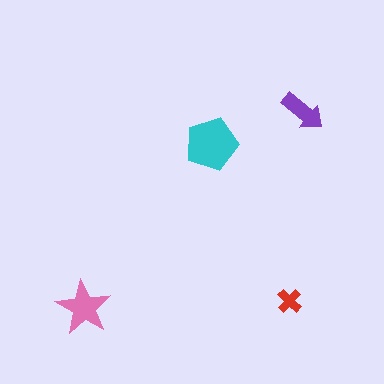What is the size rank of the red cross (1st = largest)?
4th.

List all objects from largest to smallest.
The cyan pentagon, the pink star, the purple arrow, the red cross.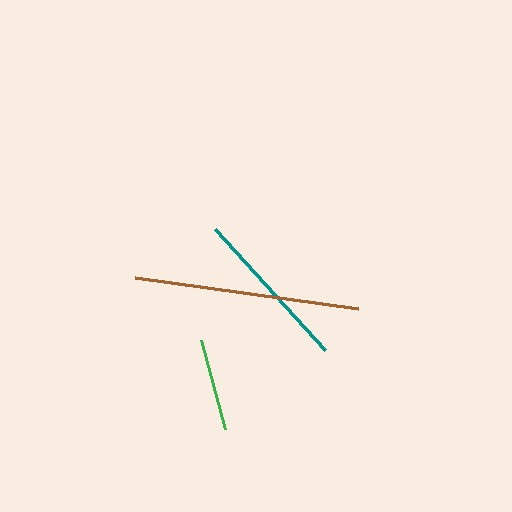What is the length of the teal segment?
The teal segment is approximately 164 pixels long.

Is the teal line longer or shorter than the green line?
The teal line is longer than the green line.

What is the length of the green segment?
The green segment is approximately 92 pixels long.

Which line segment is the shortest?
The green line is the shortest at approximately 92 pixels.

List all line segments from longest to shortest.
From longest to shortest: brown, teal, green.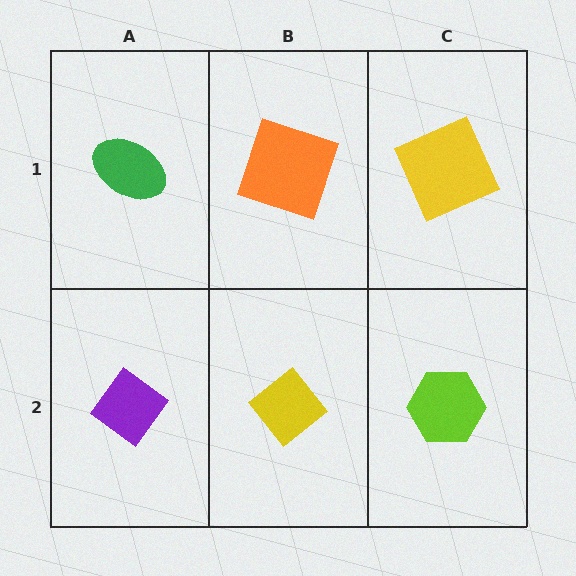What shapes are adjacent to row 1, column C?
A lime hexagon (row 2, column C), an orange square (row 1, column B).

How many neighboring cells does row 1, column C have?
2.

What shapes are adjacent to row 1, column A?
A purple diamond (row 2, column A), an orange square (row 1, column B).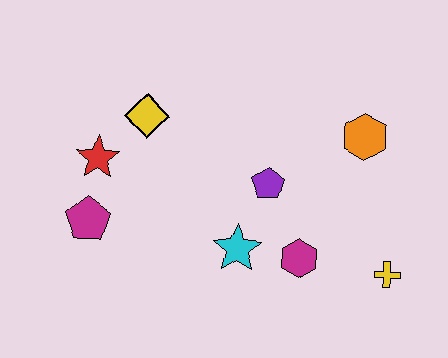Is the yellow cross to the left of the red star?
No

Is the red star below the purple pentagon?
No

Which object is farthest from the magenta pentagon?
The yellow cross is farthest from the magenta pentagon.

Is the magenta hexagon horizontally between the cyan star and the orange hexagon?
Yes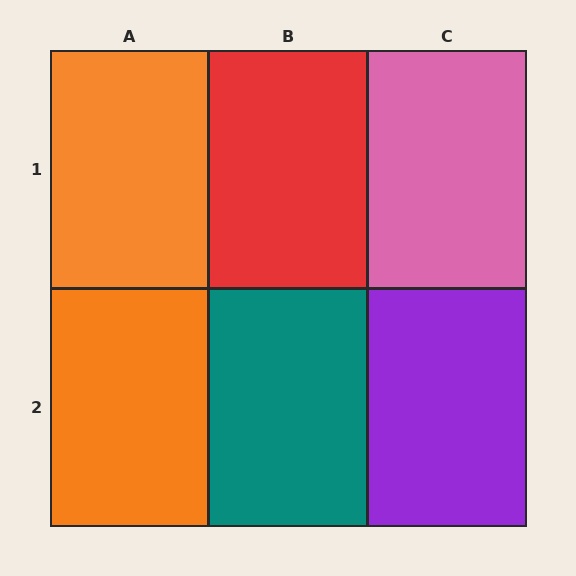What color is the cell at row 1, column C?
Pink.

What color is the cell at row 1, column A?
Orange.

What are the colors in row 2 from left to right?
Orange, teal, purple.